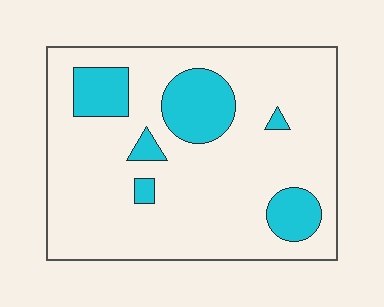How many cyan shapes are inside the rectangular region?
6.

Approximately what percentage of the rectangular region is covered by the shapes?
Approximately 20%.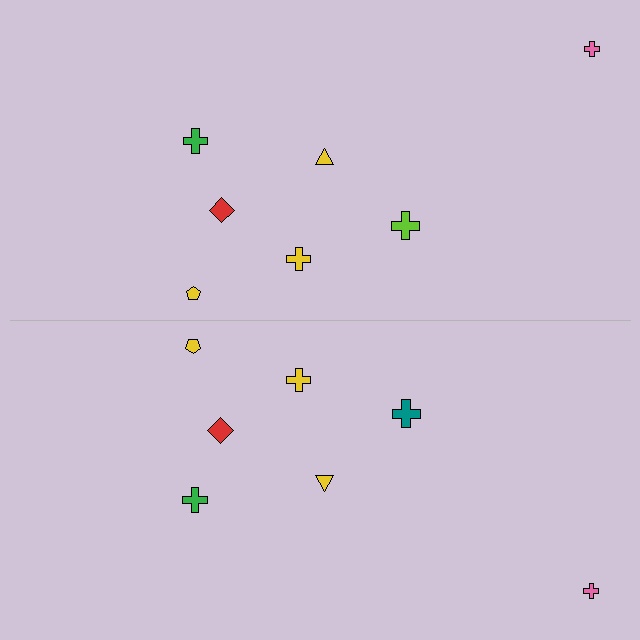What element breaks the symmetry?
The teal cross on the bottom side breaks the symmetry — its mirror counterpart is lime.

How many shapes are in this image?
There are 14 shapes in this image.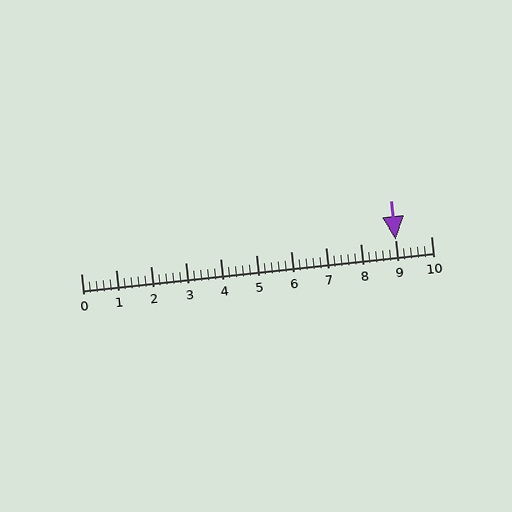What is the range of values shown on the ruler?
The ruler shows values from 0 to 10.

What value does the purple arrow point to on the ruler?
The purple arrow points to approximately 9.0.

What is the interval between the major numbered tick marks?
The major tick marks are spaced 1 units apart.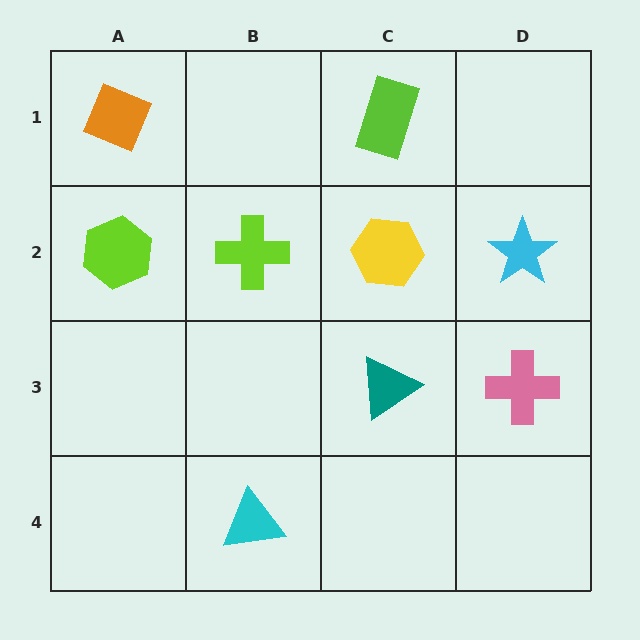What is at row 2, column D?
A cyan star.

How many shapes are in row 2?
4 shapes.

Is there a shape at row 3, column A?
No, that cell is empty.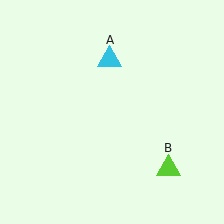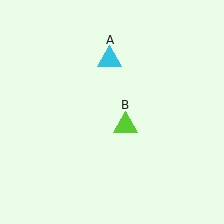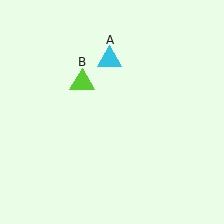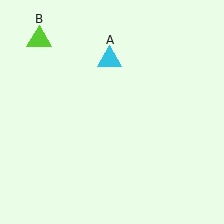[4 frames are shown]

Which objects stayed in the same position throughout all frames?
Cyan triangle (object A) remained stationary.